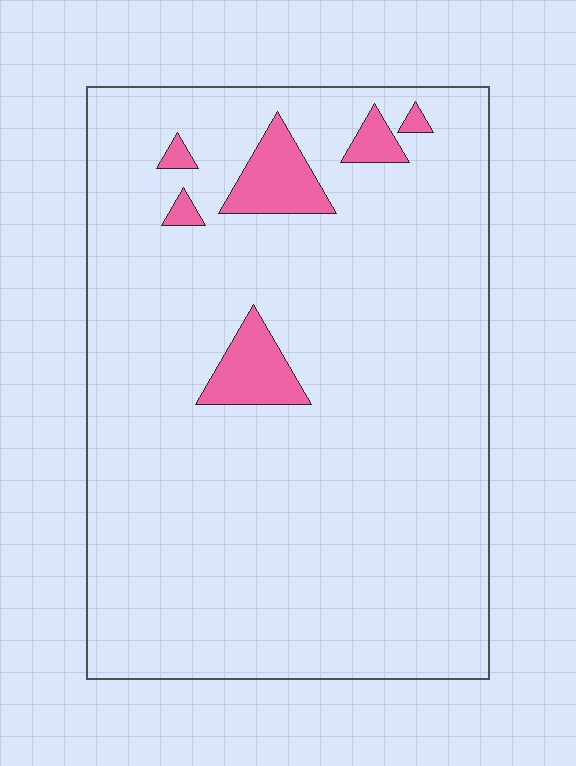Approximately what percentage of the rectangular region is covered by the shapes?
Approximately 5%.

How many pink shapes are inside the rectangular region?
6.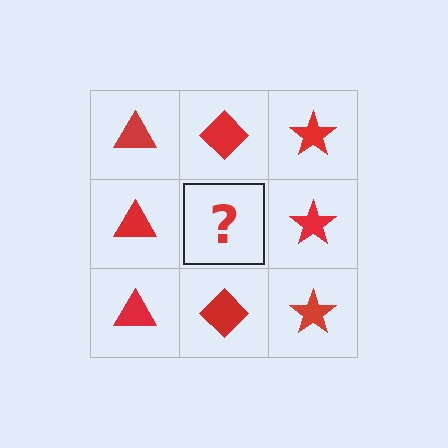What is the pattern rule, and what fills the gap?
The rule is that each column has a consistent shape. The gap should be filled with a red diamond.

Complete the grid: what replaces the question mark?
The question mark should be replaced with a red diamond.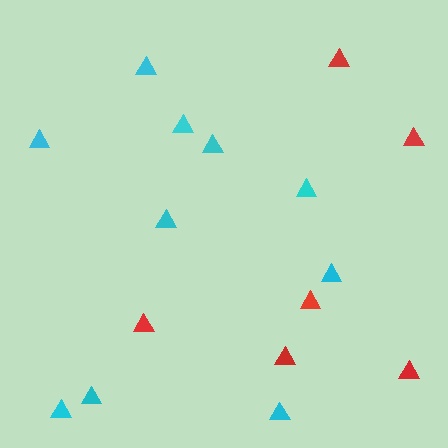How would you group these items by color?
There are 2 groups: one group of red triangles (6) and one group of cyan triangles (10).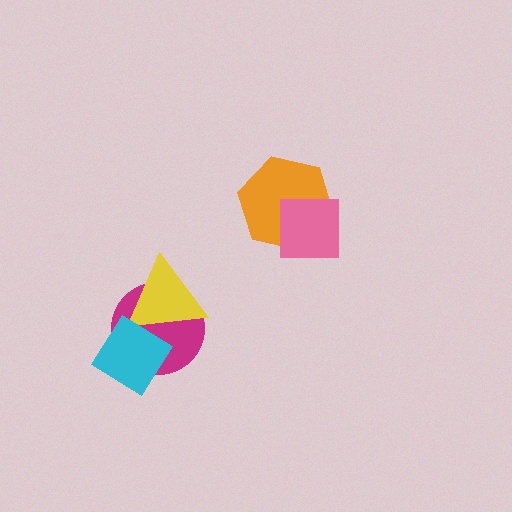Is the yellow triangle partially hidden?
Yes, it is partially covered by another shape.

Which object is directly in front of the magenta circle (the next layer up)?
The yellow triangle is directly in front of the magenta circle.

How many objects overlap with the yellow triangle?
2 objects overlap with the yellow triangle.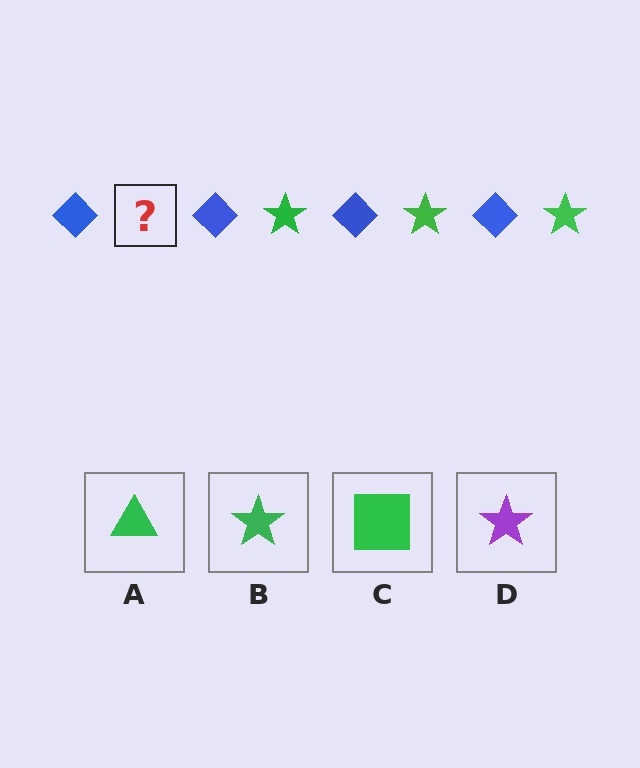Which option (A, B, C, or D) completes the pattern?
B.